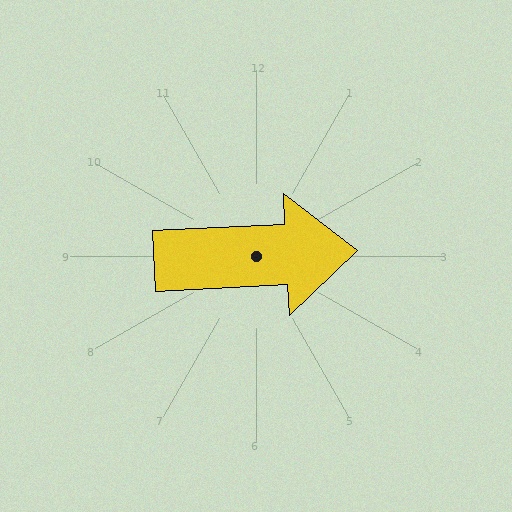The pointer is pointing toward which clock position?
Roughly 3 o'clock.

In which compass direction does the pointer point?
East.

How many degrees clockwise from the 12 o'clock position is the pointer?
Approximately 87 degrees.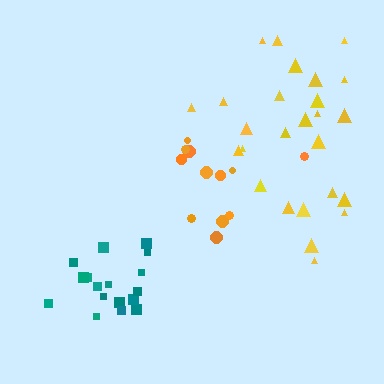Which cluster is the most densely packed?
Teal.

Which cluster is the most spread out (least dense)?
Yellow.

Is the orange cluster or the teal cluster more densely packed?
Teal.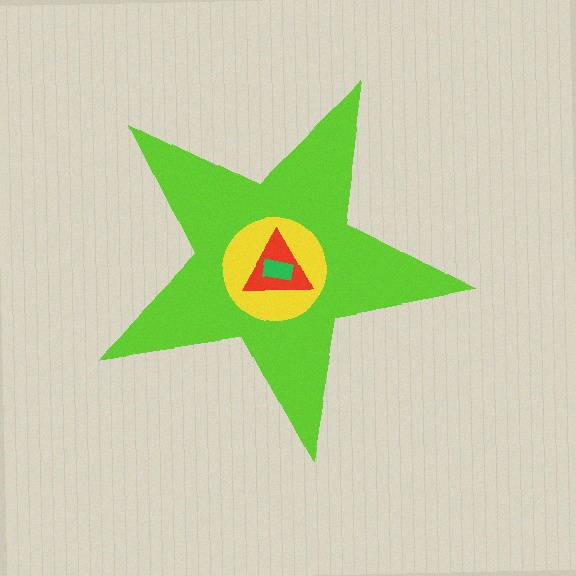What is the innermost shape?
The green rectangle.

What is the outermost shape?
The lime star.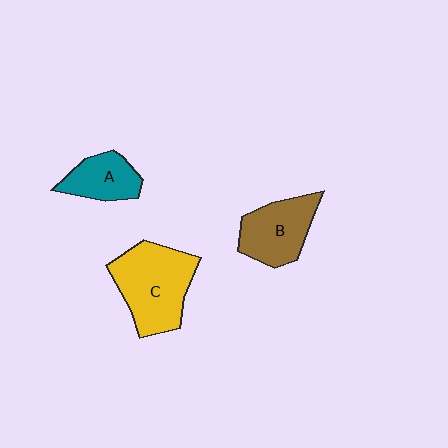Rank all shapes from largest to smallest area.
From largest to smallest: C (yellow), B (brown), A (teal).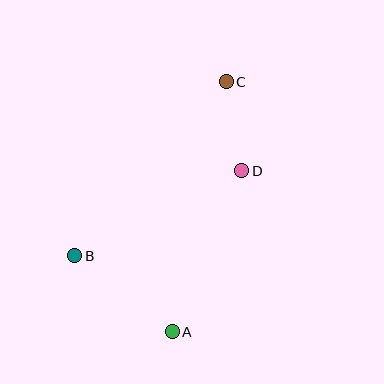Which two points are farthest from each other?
Points A and C are farthest from each other.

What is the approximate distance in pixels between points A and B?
The distance between A and B is approximately 124 pixels.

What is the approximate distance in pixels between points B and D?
The distance between B and D is approximately 187 pixels.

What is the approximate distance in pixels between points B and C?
The distance between B and C is approximately 231 pixels.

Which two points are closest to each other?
Points C and D are closest to each other.